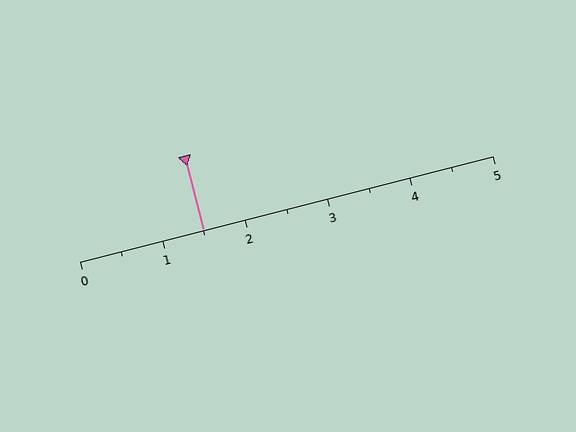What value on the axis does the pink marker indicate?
The marker indicates approximately 1.5.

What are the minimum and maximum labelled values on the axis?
The axis runs from 0 to 5.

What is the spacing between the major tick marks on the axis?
The major ticks are spaced 1 apart.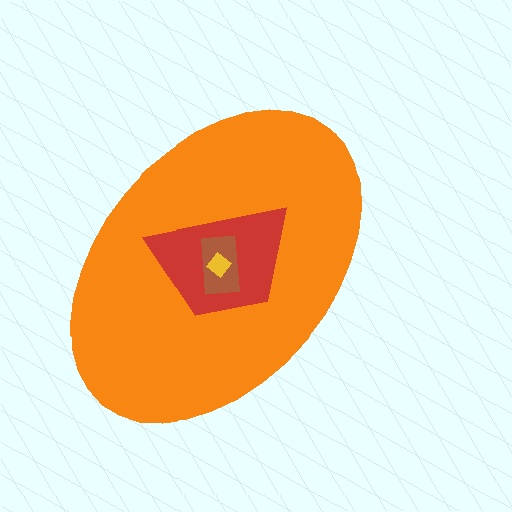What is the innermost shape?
The yellow diamond.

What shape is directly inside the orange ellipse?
The red trapezoid.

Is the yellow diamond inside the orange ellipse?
Yes.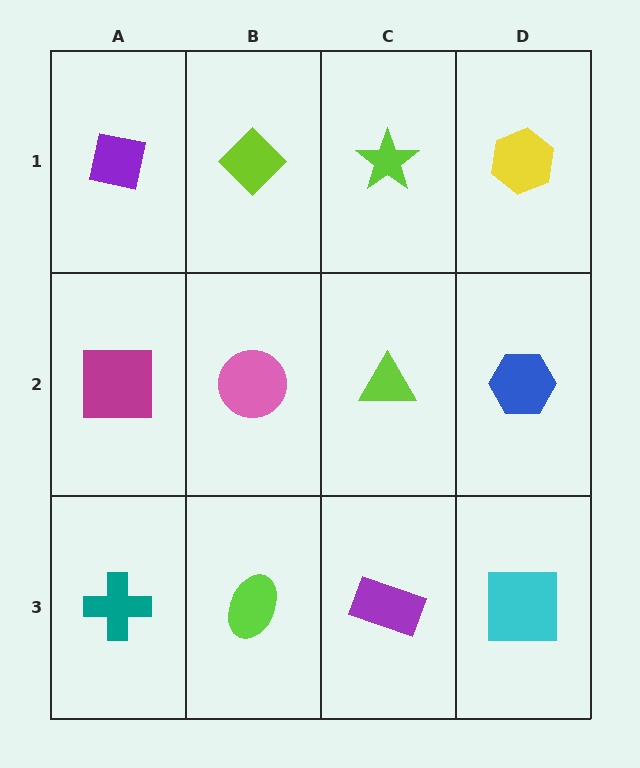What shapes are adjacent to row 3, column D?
A blue hexagon (row 2, column D), a purple rectangle (row 3, column C).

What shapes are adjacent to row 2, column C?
A lime star (row 1, column C), a purple rectangle (row 3, column C), a pink circle (row 2, column B), a blue hexagon (row 2, column D).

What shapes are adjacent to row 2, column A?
A purple square (row 1, column A), a teal cross (row 3, column A), a pink circle (row 2, column B).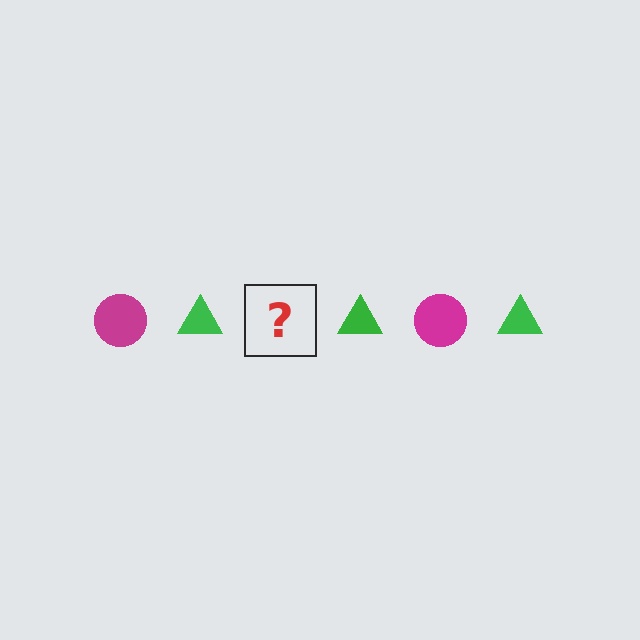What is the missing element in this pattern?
The missing element is a magenta circle.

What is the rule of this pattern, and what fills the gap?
The rule is that the pattern alternates between magenta circle and green triangle. The gap should be filled with a magenta circle.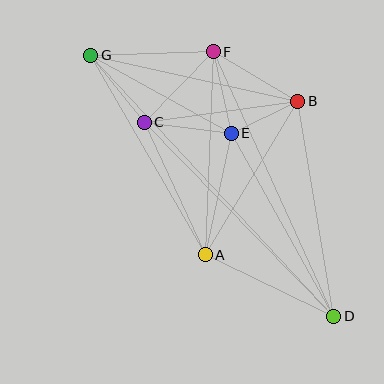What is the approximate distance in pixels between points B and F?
The distance between B and F is approximately 98 pixels.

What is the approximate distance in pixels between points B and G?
The distance between B and G is approximately 212 pixels.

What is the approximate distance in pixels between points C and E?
The distance between C and E is approximately 88 pixels.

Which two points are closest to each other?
Points B and E are closest to each other.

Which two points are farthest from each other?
Points D and G are farthest from each other.